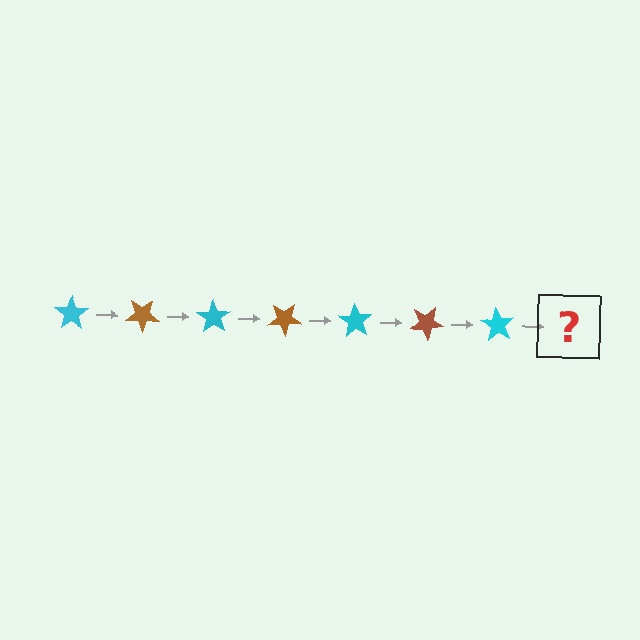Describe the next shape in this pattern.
It should be a brown star, rotated 245 degrees from the start.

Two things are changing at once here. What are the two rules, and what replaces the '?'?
The two rules are that it rotates 35 degrees each step and the color cycles through cyan and brown. The '?' should be a brown star, rotated 245 degrees from the start.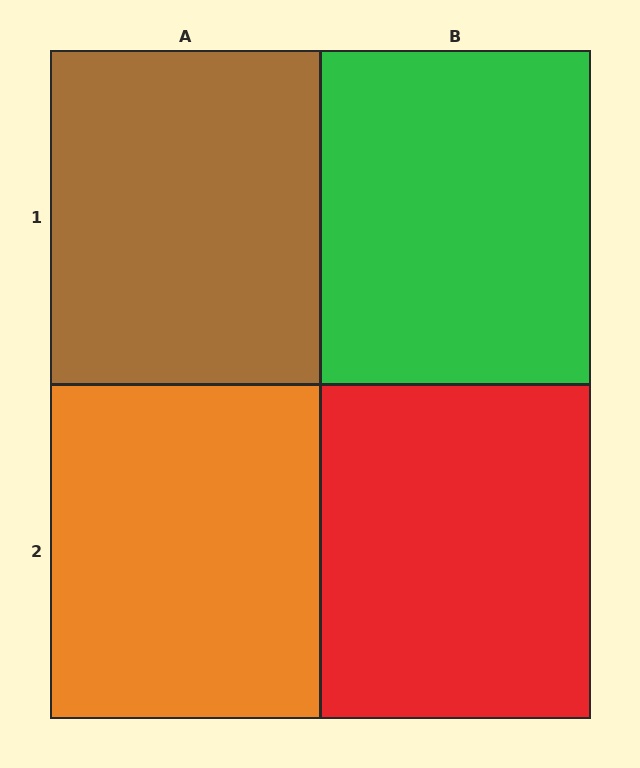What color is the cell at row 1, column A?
Brown.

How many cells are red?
1 cell is red.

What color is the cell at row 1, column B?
Green.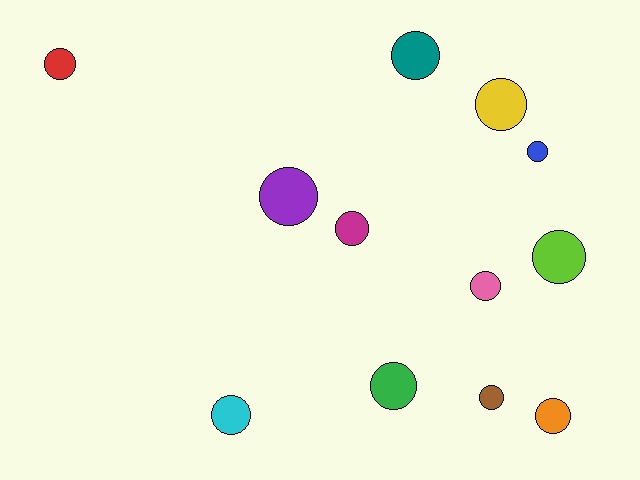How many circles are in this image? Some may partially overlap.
There are 12 circles.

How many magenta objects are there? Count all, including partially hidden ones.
There is 1 magenta object.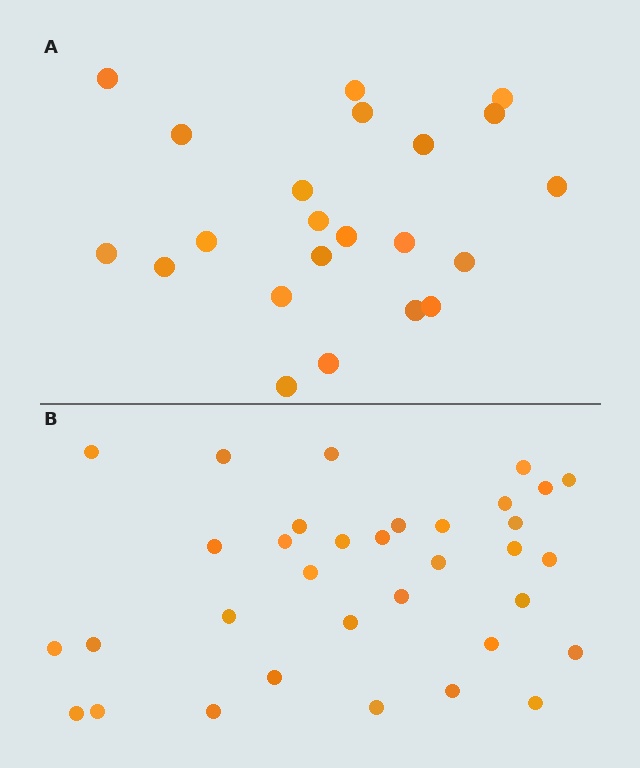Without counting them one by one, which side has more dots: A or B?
Region B (the bottom region) has more dots.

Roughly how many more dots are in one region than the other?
Region B has roughly 12 or so more dots than region A.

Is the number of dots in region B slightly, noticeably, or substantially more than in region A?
Region B has substantially more. The ratio is roughly 1.5 to 1.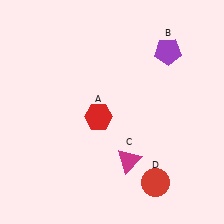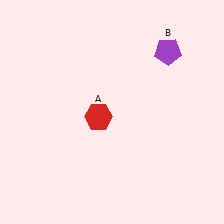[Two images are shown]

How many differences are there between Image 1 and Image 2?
There are 2 differences between the two images.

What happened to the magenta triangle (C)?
The magenta triangle (C) was removed in Image 2. It was in the bottom-right area of Image 1.